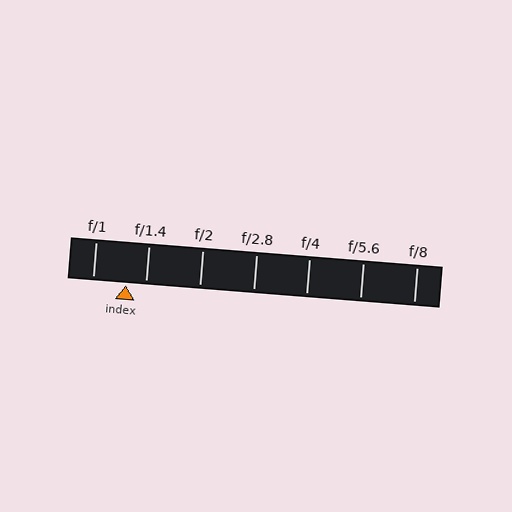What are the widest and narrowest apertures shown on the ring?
The widest aperture shown is f/1 and the narrowest is f/8.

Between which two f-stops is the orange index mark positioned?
The index mark is between f/1 and f/1.4.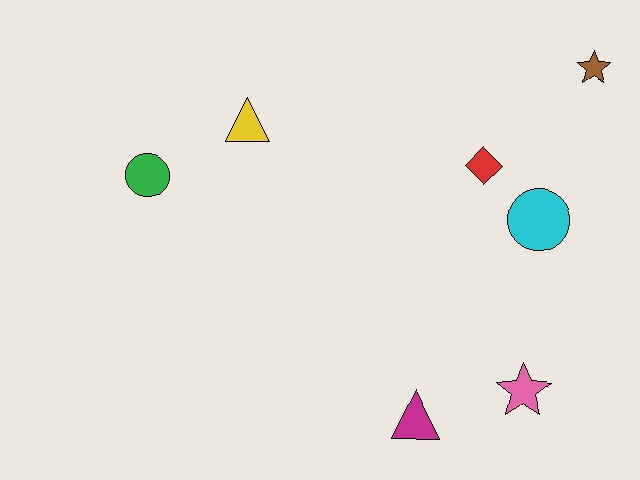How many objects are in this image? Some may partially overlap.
There are 7 objects.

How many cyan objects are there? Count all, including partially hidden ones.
There is 1 cyan object.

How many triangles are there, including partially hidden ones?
There are 2 triangles.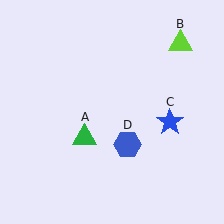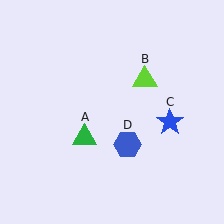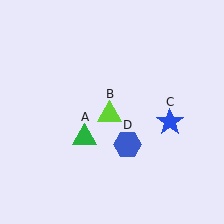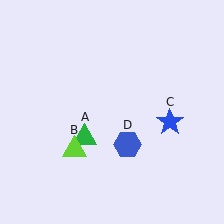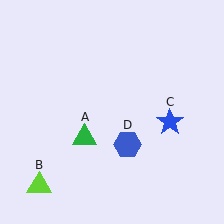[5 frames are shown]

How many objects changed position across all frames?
1 object changed position: lime triangle (object B).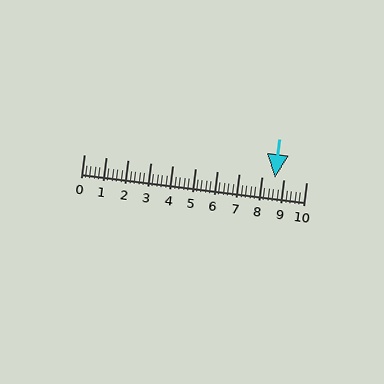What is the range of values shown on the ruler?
The ruler shows values from 0 to 10.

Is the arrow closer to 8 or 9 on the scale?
The arrow is closer to 9.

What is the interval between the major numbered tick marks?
The major tick marks are spaced 1 units apart.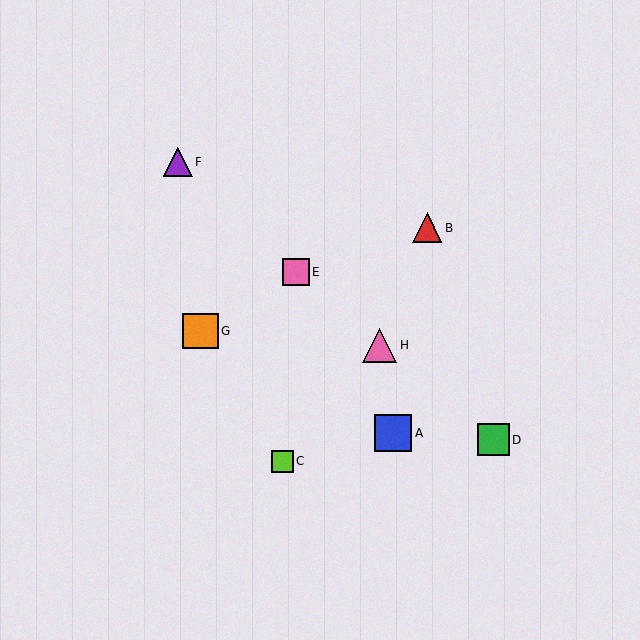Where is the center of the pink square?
The center of the pink square is at (296, 272).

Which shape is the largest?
The blue square (labeled A) is the largest.